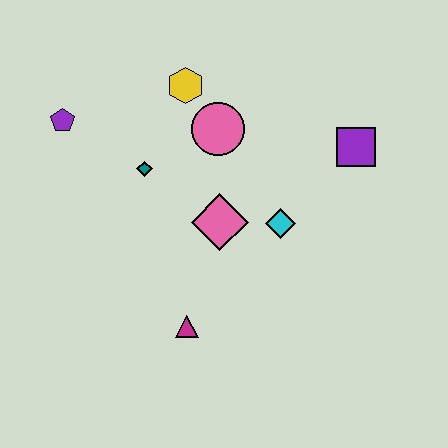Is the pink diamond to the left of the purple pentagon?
No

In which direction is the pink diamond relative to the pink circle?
The pink diamond is below the pink circle.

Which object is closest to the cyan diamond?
The pink diamond is closest to the cyan diamond.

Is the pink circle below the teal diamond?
No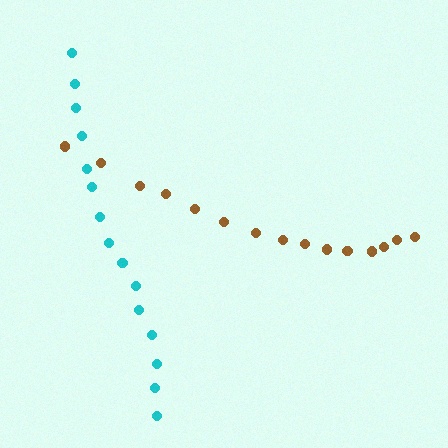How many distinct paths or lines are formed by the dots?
There are 2 distinct paths.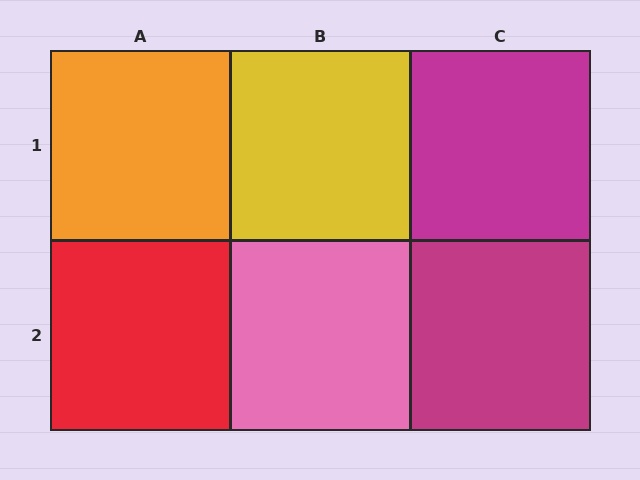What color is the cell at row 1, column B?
Yellow.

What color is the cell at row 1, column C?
Magenta.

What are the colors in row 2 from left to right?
Red, pink, magenta.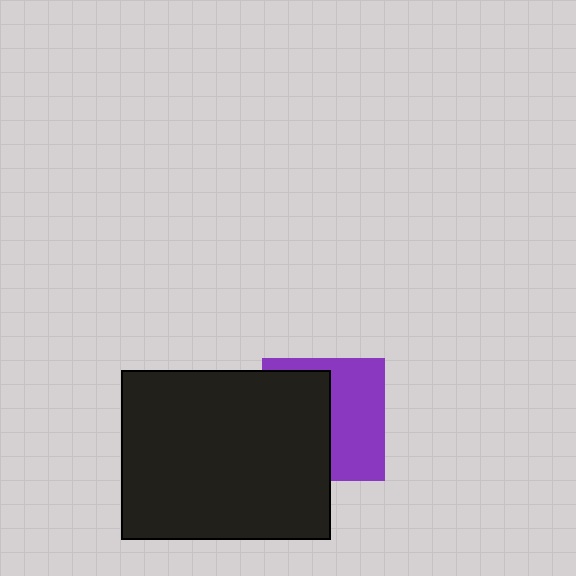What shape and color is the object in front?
The object in front is a black rectangle.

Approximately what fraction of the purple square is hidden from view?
Roughly 51% of the purple square is hidden behind the black rectangle.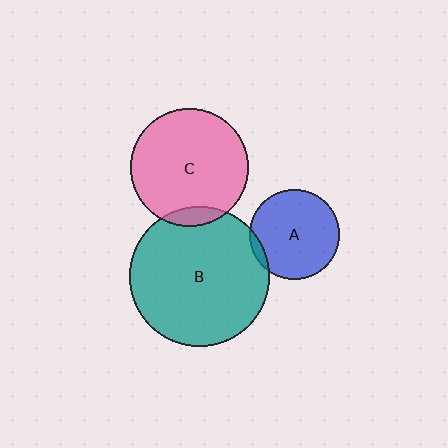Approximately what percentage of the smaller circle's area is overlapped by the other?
Approximately 10%.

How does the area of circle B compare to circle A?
Approximately 2.4 times.